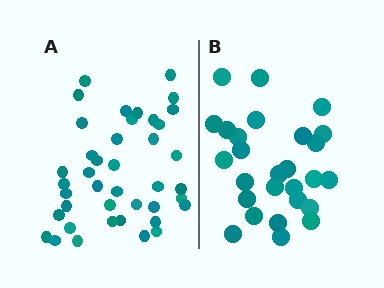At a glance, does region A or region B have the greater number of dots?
Region A (the left region) has more dots.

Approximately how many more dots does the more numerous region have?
Region A has approximately 15 more dots than region B.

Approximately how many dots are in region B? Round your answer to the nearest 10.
About 30 dots. (The exact count is 27, which rounds to 30.)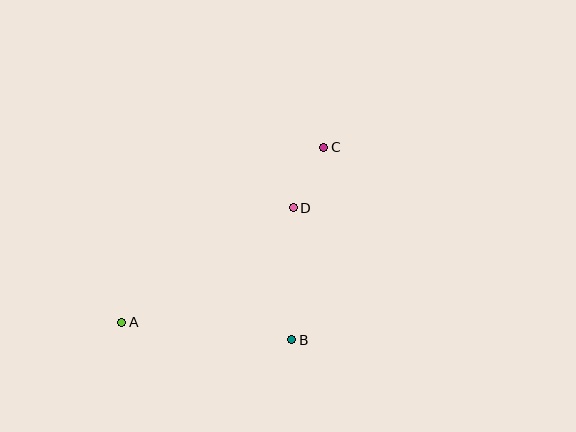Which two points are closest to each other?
Points C and D are closest to each other.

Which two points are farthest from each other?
Points A and C are farthest from each other.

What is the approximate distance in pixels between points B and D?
The distance between B and D is approximately 132 pixels.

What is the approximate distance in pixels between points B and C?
The distance between B and C is approximately 195 pixels.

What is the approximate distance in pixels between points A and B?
The distance between A and B is approximately 171 pixels.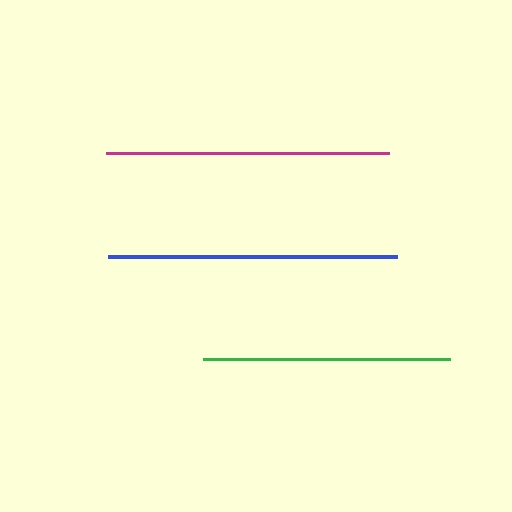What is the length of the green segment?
The green segment is approximately 247 pixels long.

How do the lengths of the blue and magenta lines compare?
The blue and magenta lines are approximately the same length.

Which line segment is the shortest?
The green line is the shortest at approximately 247 pixels.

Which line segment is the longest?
The blue line is the longest at approximately 289 pixels.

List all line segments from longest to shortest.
From longest to shortest: blue, magenta, green.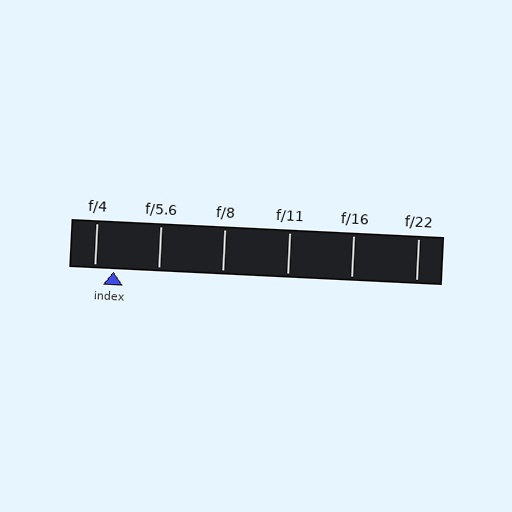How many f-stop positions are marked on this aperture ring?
There are 6 f-stop positions marked.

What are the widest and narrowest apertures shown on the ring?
The widest aperture shown is f/4 and the narrowest is f/22.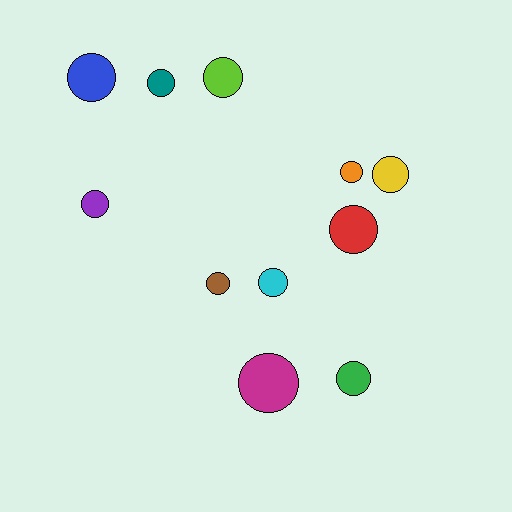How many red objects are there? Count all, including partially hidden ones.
There is 1 red object.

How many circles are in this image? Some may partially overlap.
There are 11 circles.